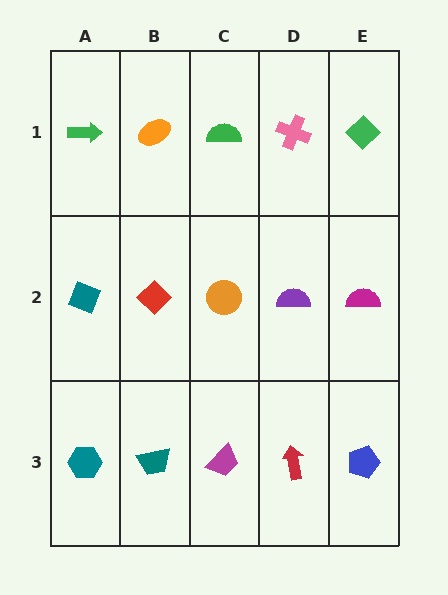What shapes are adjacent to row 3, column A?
A teal diamond (row 2, column A), a teal trapezoid (row 3, column B).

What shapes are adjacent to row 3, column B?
A red diamond (row 2, column B), a teal hexagon (row 3, column A), a magenta trapezoid (row 3, column C).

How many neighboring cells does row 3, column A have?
2.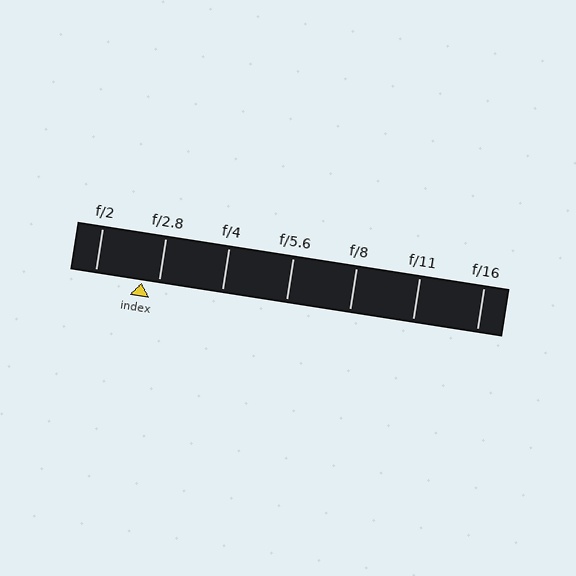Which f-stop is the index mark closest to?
The index mark is closest to f/2.8.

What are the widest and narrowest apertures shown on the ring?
The widest aperture shown is f/2 and the narrowest is f/16.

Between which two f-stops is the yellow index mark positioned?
The index mark is between f/2 and f/2.8.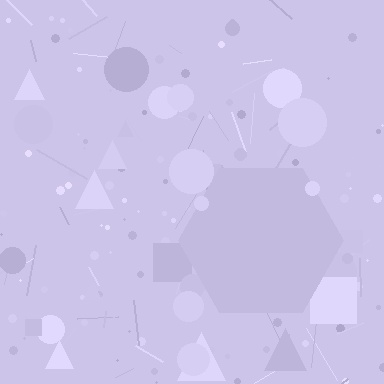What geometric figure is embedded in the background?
A hexagon is embedded in the background.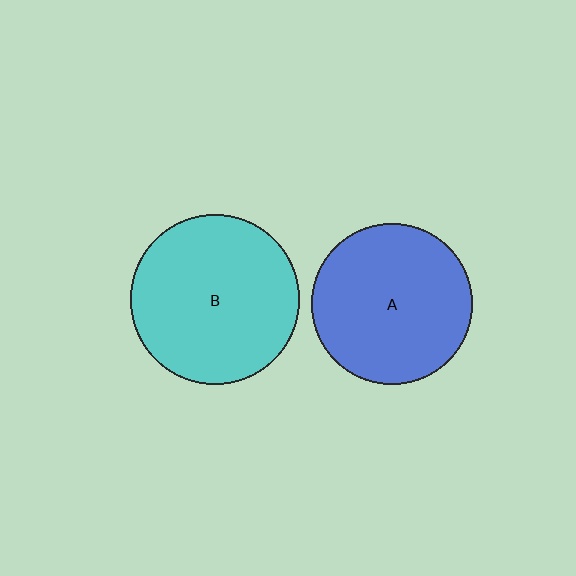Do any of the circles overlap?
No, none of the circles overlap.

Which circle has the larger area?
Circle B (cyan).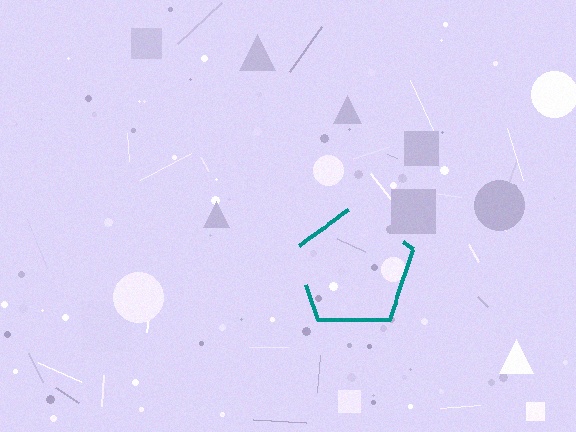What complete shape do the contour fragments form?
The contour fragments form a pentagon.